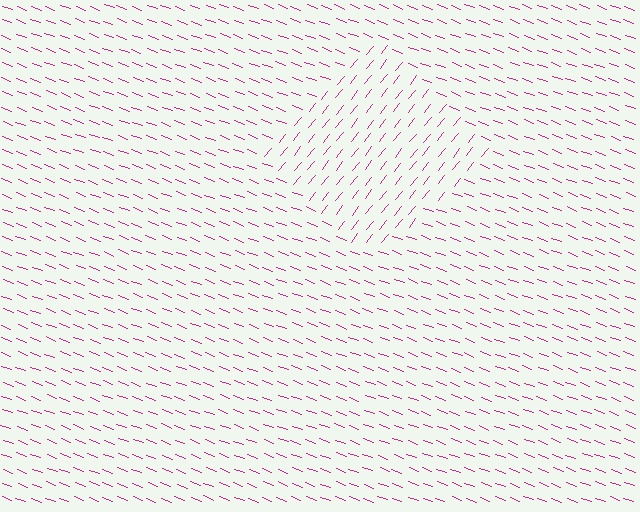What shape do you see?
I see a diamond.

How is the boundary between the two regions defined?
The boundary is defined purely by a change in line orientation (approximately 72 degrees difference). All lines are the same color and thickness.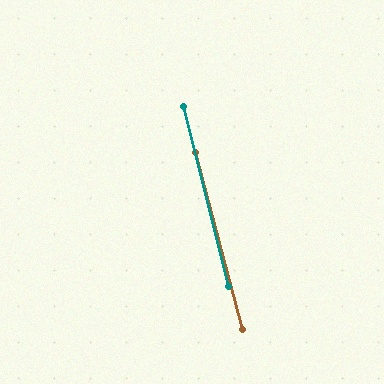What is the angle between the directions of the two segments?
Approximately 1 degree.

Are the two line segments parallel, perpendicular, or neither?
Parallel — their directions differ by only 0.8°.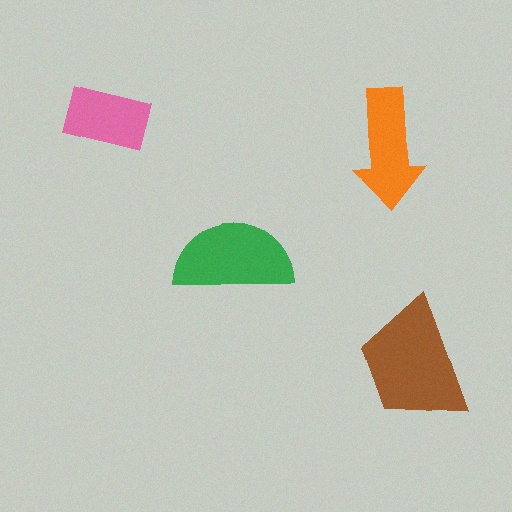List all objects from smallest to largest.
The pink rectangle, the orange arrow, the green semicircle, the brown trapezoid.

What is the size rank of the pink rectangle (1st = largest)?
4th.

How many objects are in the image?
There are 4 objects in the image.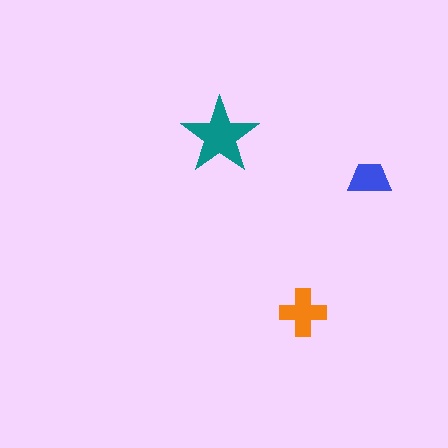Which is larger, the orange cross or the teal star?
The teal star.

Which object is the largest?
The teal star.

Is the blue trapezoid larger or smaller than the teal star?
Smaller.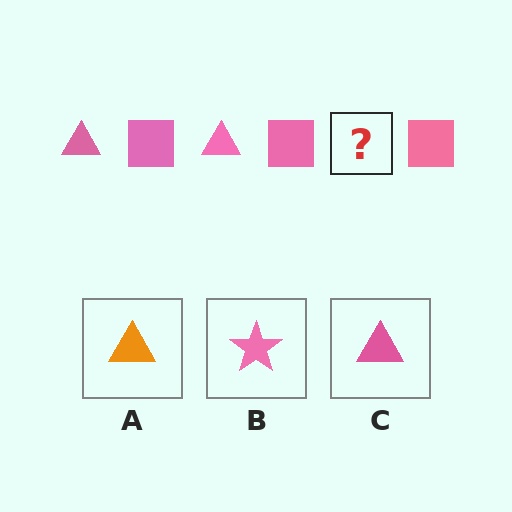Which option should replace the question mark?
Option C.